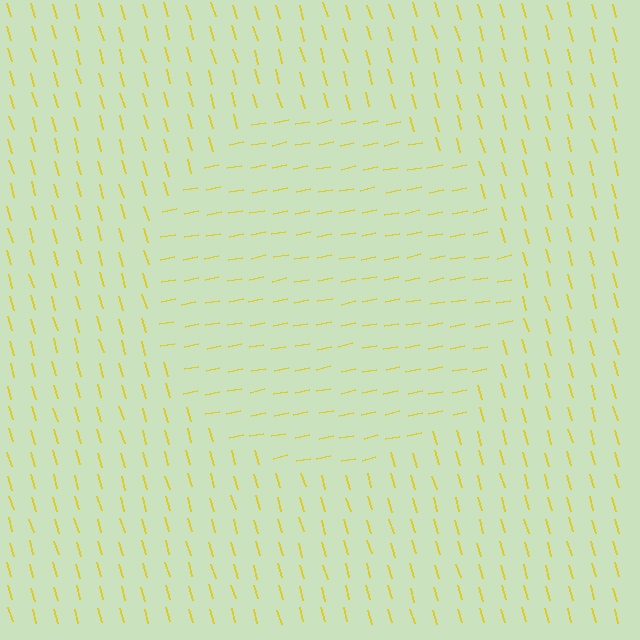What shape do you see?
I see a circle.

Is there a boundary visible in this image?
Yes, there is a texture boundary formed by a change in line orientation.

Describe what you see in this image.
The image is filled with small yellow line segments. A circle region in the image has lines oriented differently from the surrounding lines, creating a visible texture boundary.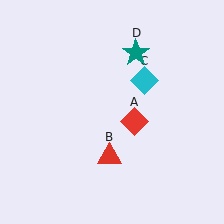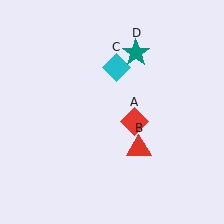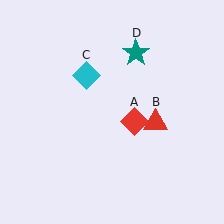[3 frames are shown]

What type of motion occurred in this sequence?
The red triangle (object B), cyan diamond (object C) rotated counterclockwise around the center of the scene.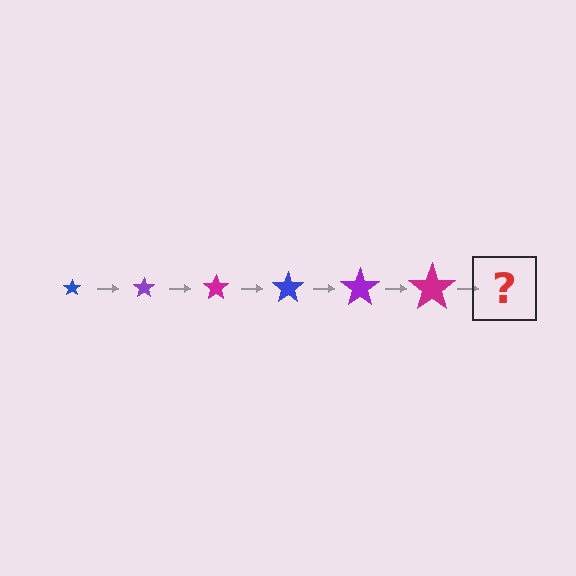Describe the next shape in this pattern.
It should be a blue star, larger than the previous one.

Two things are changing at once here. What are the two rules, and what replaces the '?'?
The two rules are that the star grows larger each step and the color cycles through blue, purple, and magenta. The '?' should be a blue star, larger than the previous one.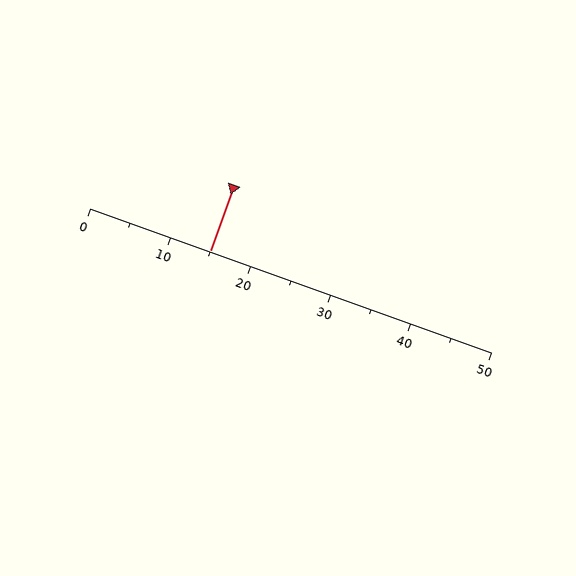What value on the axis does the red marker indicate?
The marker indicates approximately 15.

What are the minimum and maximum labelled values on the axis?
The axis runs from 0 to 50.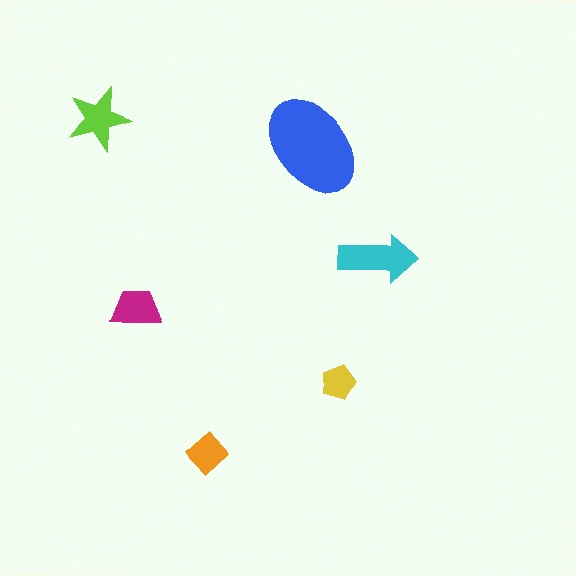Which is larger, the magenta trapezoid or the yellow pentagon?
The magenta trapezoid.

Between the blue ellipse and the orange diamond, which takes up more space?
The blue ellipse.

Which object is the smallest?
The yellow pentagon.